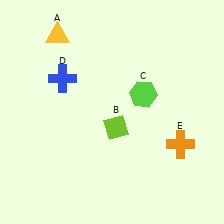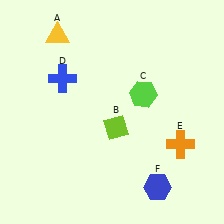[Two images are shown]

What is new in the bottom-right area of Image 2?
A blue hexagon (F) was added in the bottom-right area of Image 2.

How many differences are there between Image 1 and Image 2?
There is 1 difference between the two images.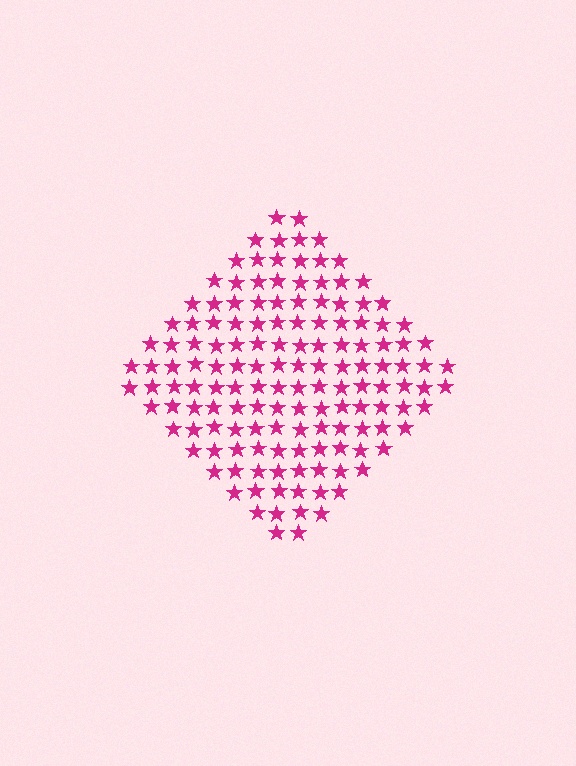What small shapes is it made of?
It is made of small stars.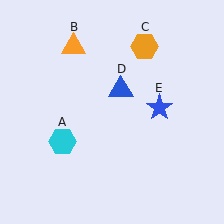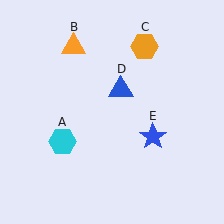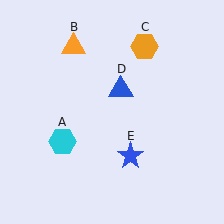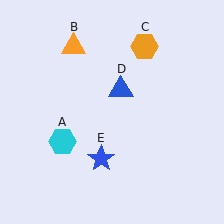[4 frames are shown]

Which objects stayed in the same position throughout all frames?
Cyan hexagon (object A) and orange triangle (object B) and orange hexagon (object C) and blue triangle (object D) remained stationary.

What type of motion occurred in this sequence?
The blue star (object E) rotated clockwise around the center of the scene.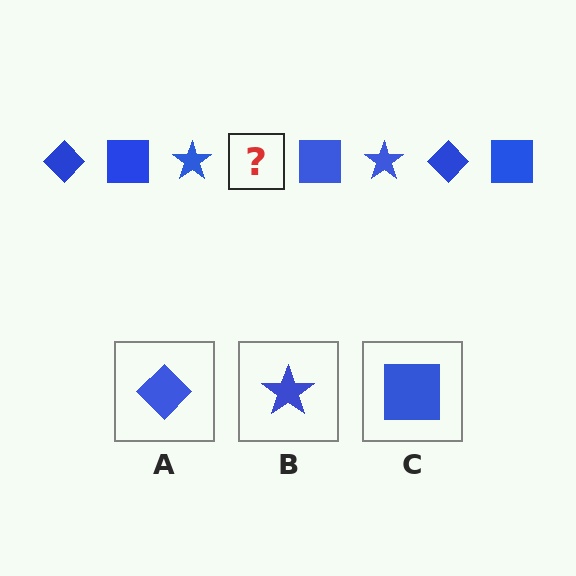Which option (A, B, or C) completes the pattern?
A.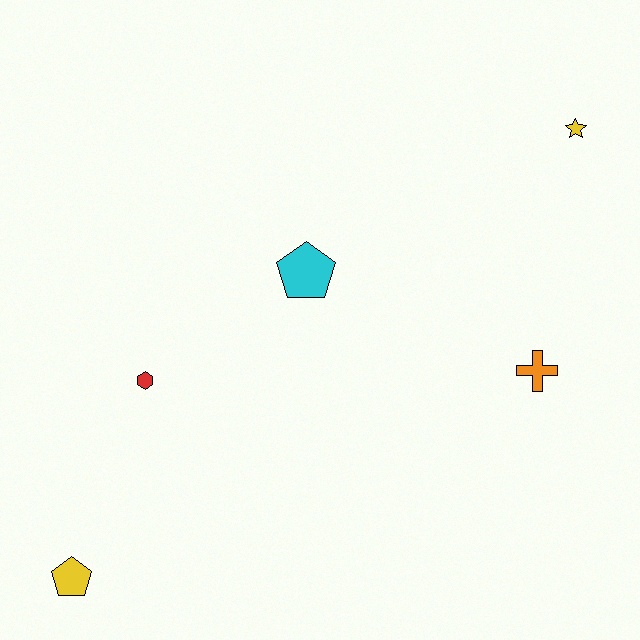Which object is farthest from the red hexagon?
The yellow star is farthest from the red hexagon.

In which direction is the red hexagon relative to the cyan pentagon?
The red hexagon is to the left of the cyan pentagon.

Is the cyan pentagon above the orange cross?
Yes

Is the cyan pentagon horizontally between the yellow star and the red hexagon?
Yes